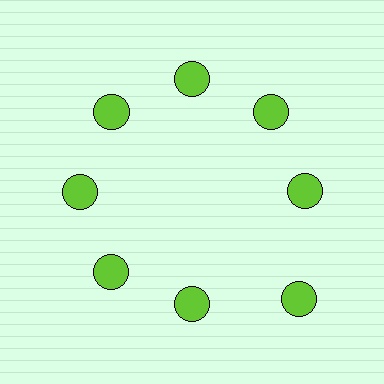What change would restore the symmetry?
The symmetry would be restored by moving it inward, back onto the ring so that all 8 circles sit at equal angles and equal distance from the center.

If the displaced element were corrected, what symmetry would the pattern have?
It would have 8-fold rotational symmetry — the pattern would map onto itself every 45 degrees.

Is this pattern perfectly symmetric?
No. The 8 lime circles are arranged in a ring, but one element near the 4 o'clock position is pushed outward from the center, breaking the 8-fold rotational symmetry.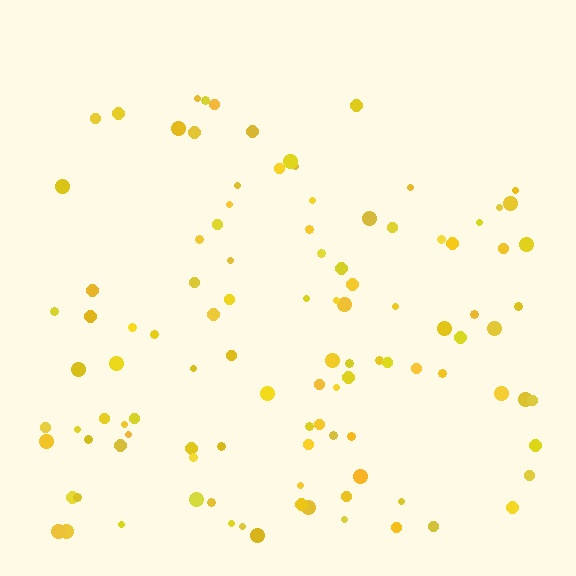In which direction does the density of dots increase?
From top to bottom, with the bottom side densest.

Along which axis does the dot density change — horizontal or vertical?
Vertical.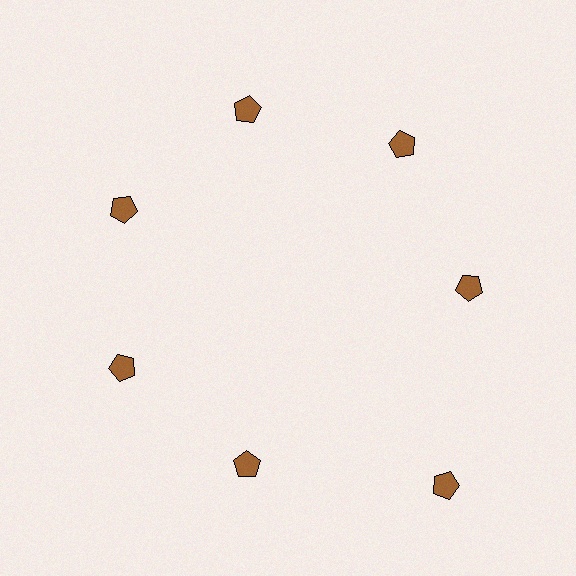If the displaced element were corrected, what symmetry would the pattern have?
It would have 7-fold rotational symmetry — the pattern would map onto itself every 51 degrees.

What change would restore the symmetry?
The symmetry would be restored by moving it inward, back onto the ring so that all 7 pentagons sit at equal angles and equal distance from the center.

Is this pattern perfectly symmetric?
No. The 7 brown pentagons are arranged in a ring, but one element near the 5 o'clock position is pushed outward from the center, breaking the 7-fold rotational symmetry.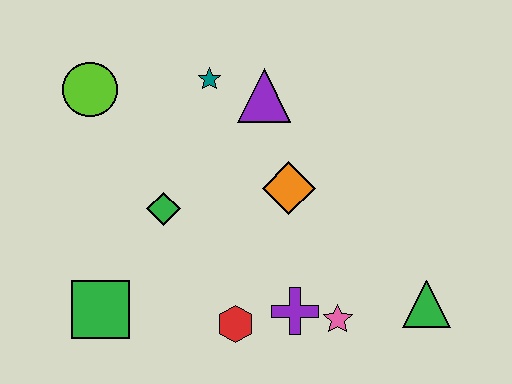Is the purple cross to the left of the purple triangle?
No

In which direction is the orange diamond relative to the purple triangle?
The orange diamond is below the purple triangle.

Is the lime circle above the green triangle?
Yes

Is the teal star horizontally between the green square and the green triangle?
Yes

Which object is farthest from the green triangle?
The lime circle is farthest from the green triangle.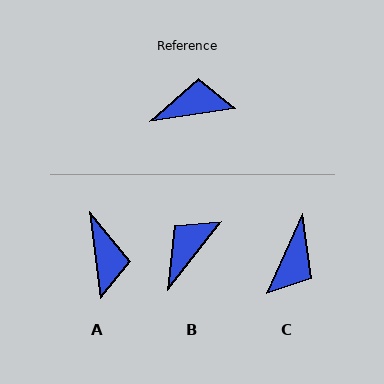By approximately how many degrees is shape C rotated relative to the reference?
Approximately 123 degrees clockwise.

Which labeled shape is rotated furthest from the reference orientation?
C, about 123 degrees away.